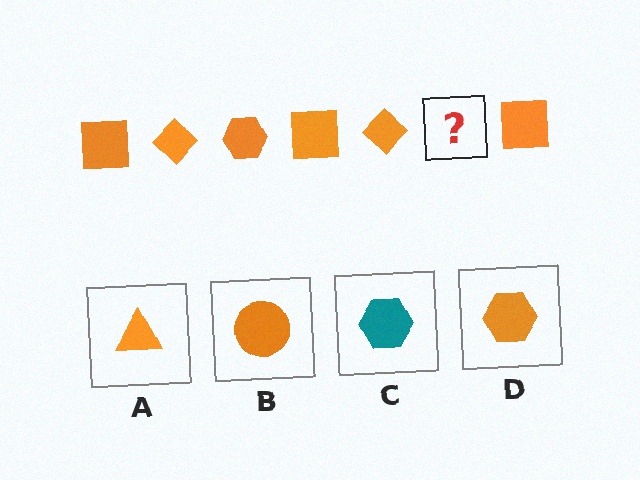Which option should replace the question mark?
Option D.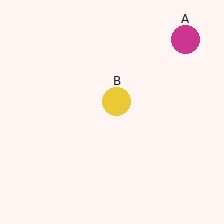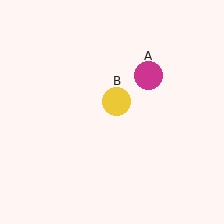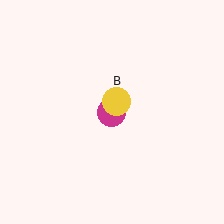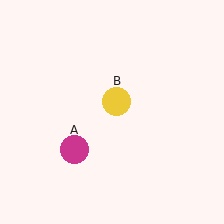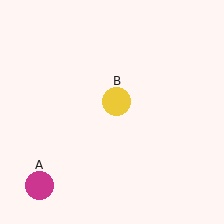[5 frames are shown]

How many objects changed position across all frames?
1 object changed position: magenta circle (object A).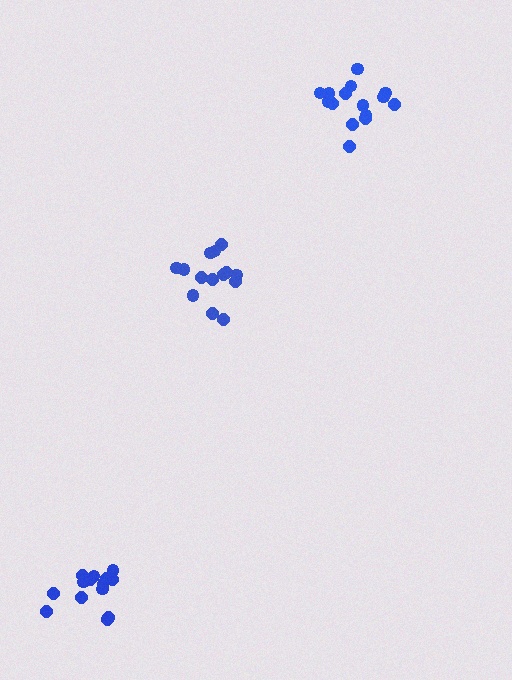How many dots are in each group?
Group 1: 15 dots, Group 2: 14 dots, Group 3: 14 dots (43 total).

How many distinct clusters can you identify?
There are 3 distinct clusters.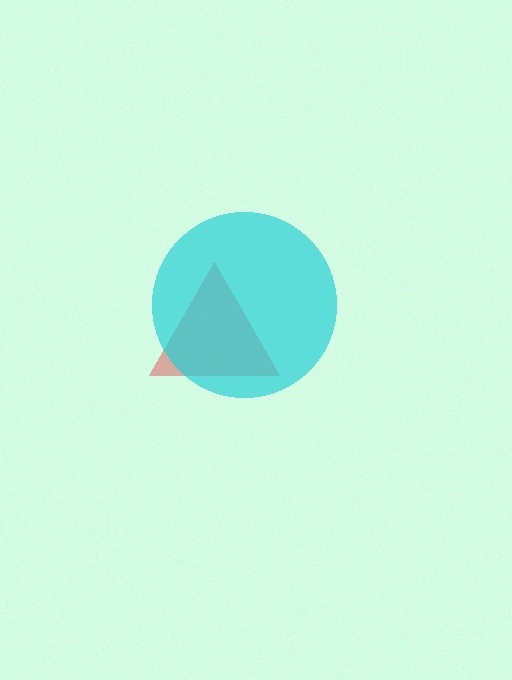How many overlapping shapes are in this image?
There are 2 overlapping shapes in the image.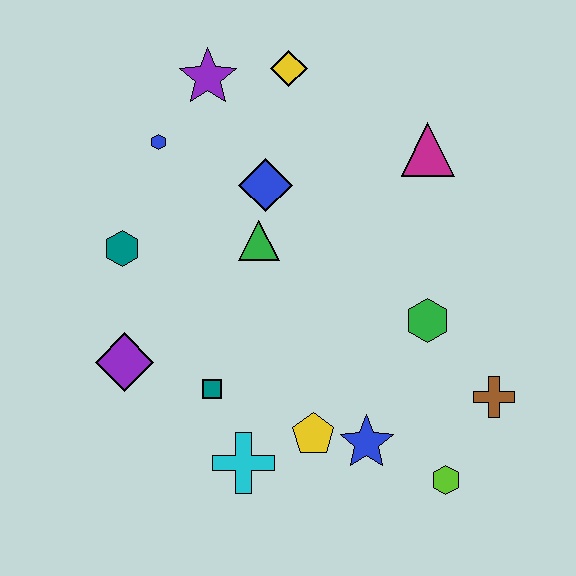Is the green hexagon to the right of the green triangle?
Yes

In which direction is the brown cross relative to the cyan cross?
The brown cross is to the right of the cyan cross.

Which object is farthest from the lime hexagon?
The purple star is farthest from the lime hexagon.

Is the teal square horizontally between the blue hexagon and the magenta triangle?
Yes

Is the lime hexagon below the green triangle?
Yes